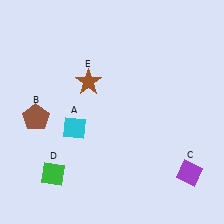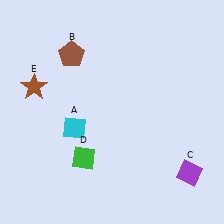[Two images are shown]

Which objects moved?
The objects that moved are: the brown pentagon (B), the green diamond (D), the brown star (E).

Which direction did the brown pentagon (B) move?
The brown pentagon (B) moved up.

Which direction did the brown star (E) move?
The brown star (E) moved left.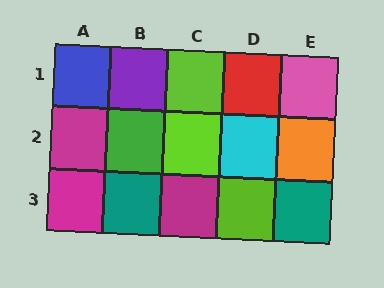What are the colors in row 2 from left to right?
Magenta, green, lime, cyan, orange.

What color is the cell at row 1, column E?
Pink.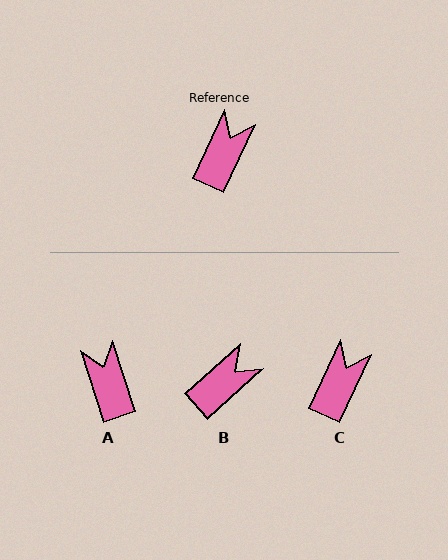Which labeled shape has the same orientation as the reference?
C.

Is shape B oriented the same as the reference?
No, it is off by about 23 degrees.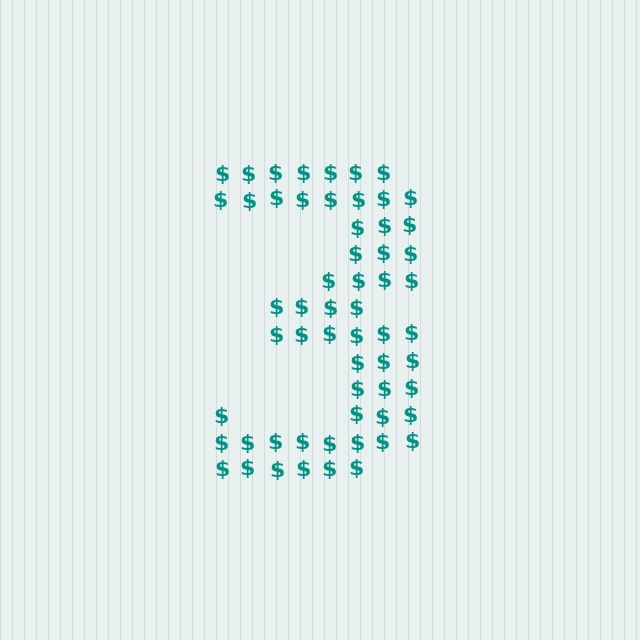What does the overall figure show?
The overall figure shows the digit 3.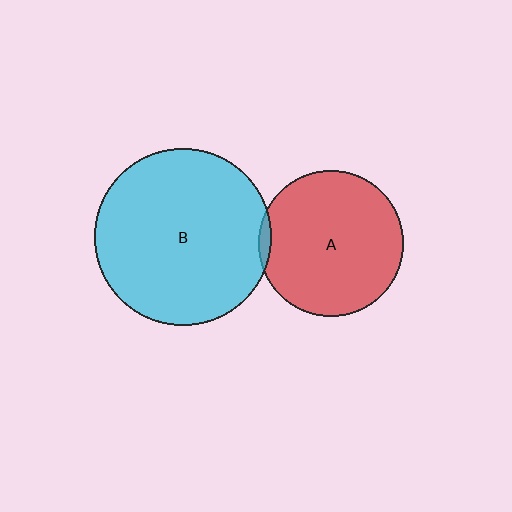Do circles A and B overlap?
Yes.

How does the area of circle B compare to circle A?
Approximately 1.5 times.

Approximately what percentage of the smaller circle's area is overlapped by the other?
Approximately 5%.